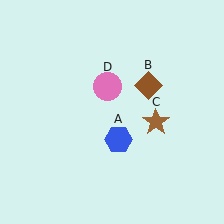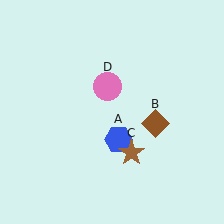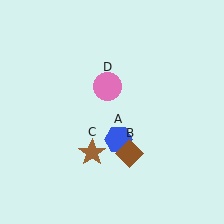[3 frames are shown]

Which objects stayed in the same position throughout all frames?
Blue hexagon (object A) and pink circle (object D) remained stationary.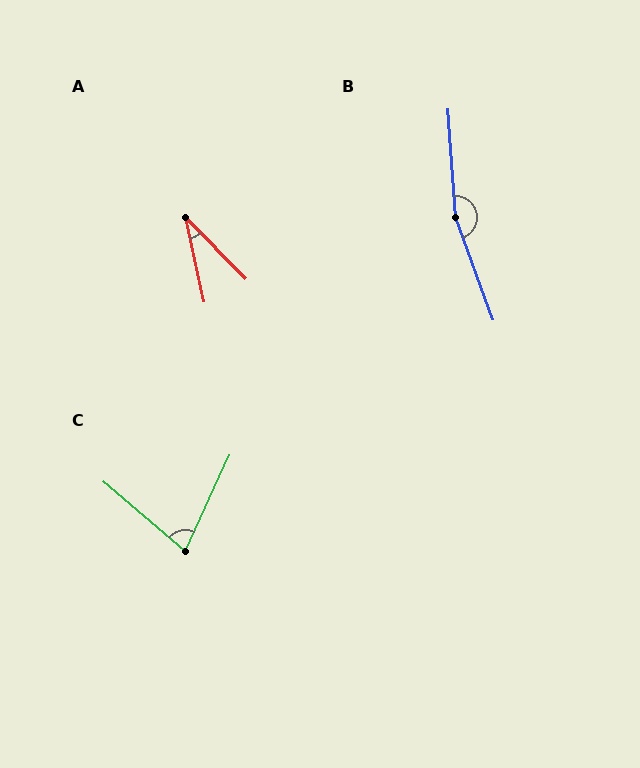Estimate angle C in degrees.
Approximately 74 degrees.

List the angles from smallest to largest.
A (32°), C (74°), B (164°).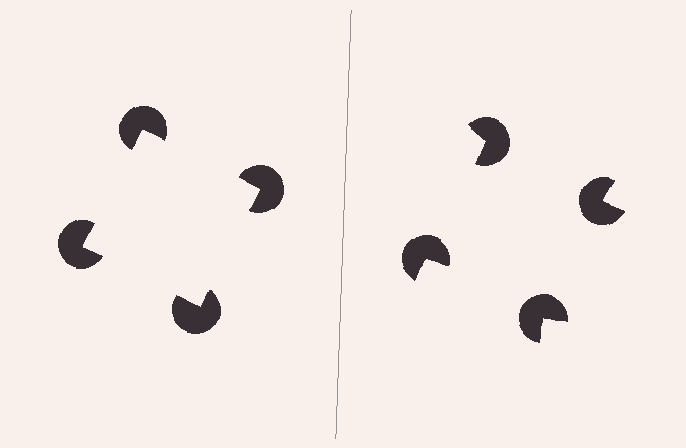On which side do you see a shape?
An illusory square appears on the left side. On the right side the wedge cuts are rotated, so no coherent shape forms.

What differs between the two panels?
The pac-man discs are positioned identically on both sides; only the wedge orientations differ. On the left they align to a square; on the right they are misaligned.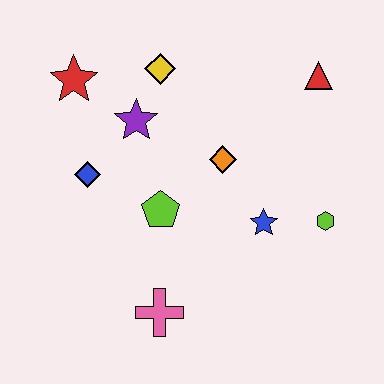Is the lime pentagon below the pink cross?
No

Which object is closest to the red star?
The purple star is closest to the red star.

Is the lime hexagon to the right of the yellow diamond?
Yes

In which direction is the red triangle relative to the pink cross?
The red triangle is above the pink cross.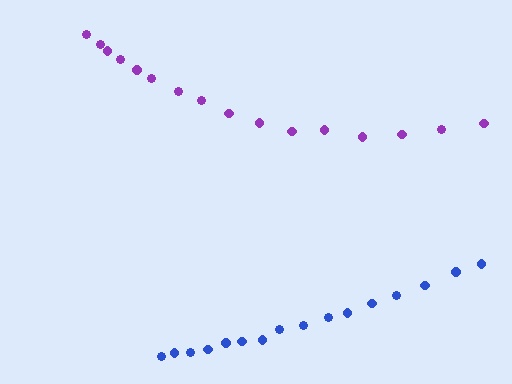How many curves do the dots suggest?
There are 2 distinct paths.